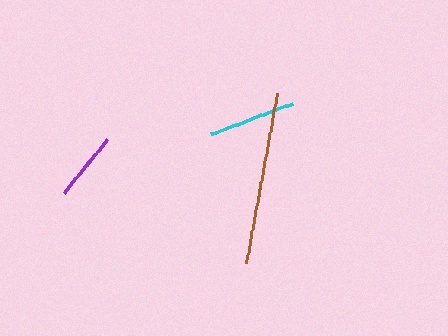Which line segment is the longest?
The brown line is the longest at approximately 173 pixels.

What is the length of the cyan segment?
The cyan segment is approximately 86 pixels long.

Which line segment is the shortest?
The purple line is the shortest at approximately 69 pixels.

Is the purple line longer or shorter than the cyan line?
The cyan line is longer than the purple line.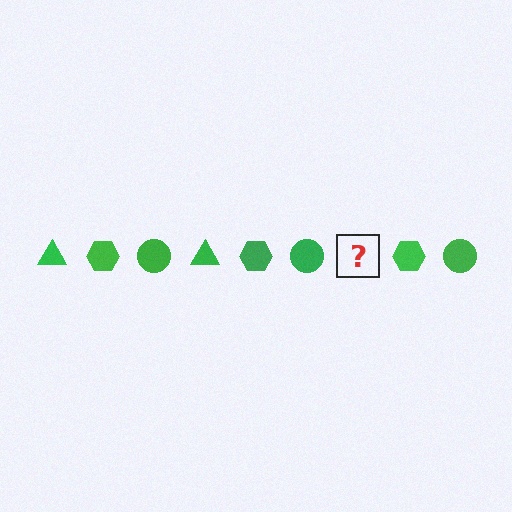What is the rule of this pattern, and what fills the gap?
The rule is that the pattern cycles through triangle, hexagon, circle shapes in green. The gap should be filled with a green triangle.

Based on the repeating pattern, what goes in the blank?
The blank should be a green triangle.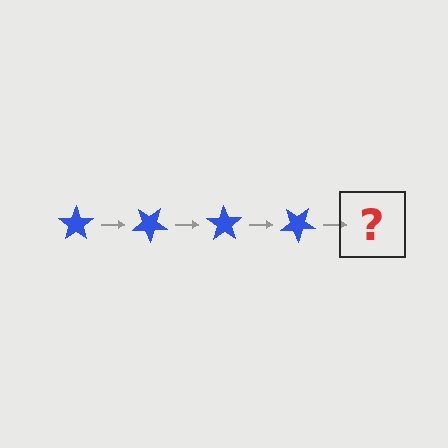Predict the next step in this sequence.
The next step is a blue star rotated 140 degrees.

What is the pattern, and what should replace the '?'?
The pattern is that the star rotates 35 degrees each step. The '?' should be a blue star rotated 140 degrees.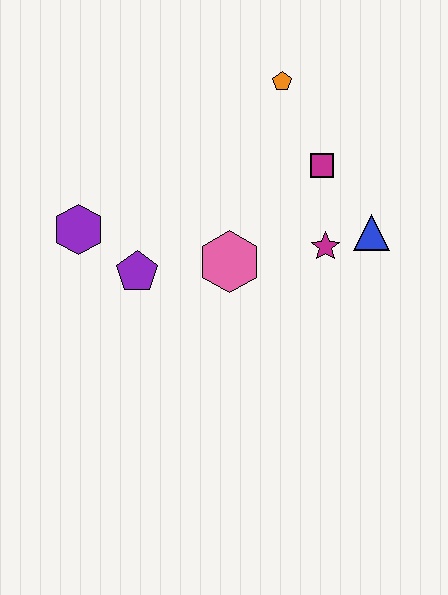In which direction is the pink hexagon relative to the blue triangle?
The pink hexagon is to the left of the blue triangle.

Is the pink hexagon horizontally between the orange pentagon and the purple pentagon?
Yes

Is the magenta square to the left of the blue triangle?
Yes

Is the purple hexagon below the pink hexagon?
No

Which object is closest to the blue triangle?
The magenta star is closest to the blue triangle.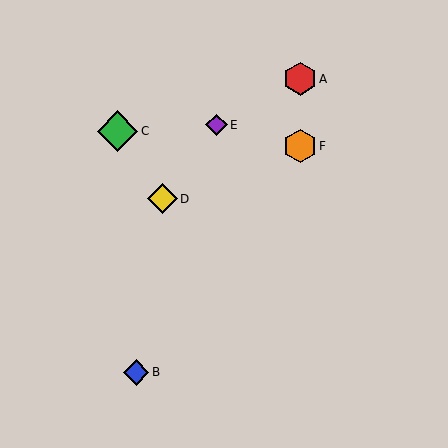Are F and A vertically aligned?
Yes, both are at x≈300.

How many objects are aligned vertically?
2 objects (A, F) are aligned vertically.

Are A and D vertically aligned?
No, A is at x≈300 and D is at x≈162.